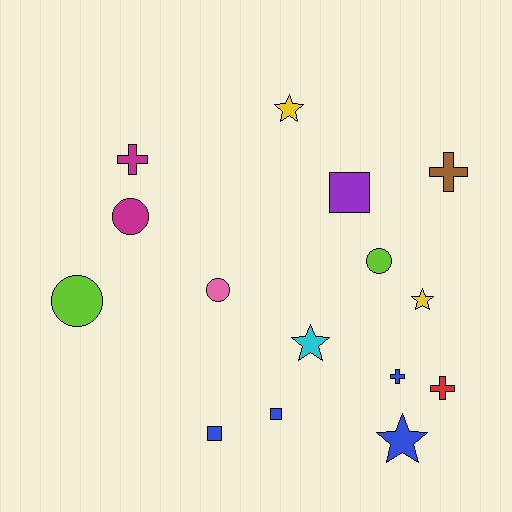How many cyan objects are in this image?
There is 1 cyan object.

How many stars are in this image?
There are 4 stars.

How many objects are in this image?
There are 15 objects.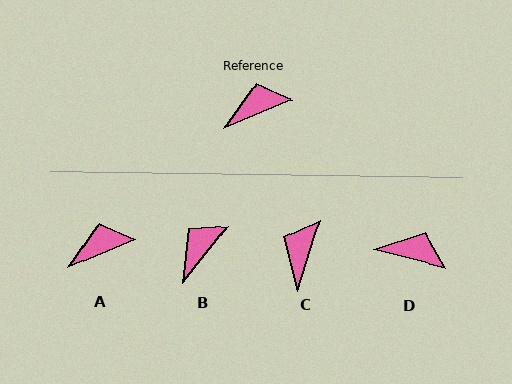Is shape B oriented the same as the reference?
No, it is off by about 29 degrees.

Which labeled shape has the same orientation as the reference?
A.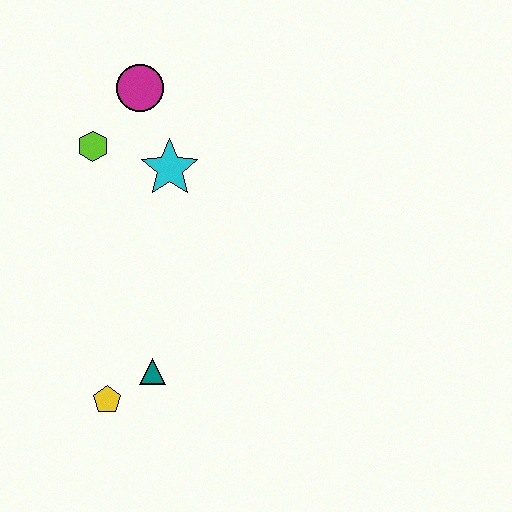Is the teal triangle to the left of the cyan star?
Yes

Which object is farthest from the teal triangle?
The magenta circle is farthest from the teal triangle.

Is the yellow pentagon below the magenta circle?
Yes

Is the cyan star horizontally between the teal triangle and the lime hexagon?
No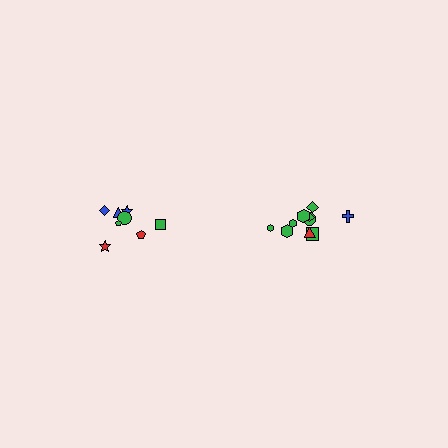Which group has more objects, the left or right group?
The right group.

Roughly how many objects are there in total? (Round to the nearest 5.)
Roughly 20 objects in total.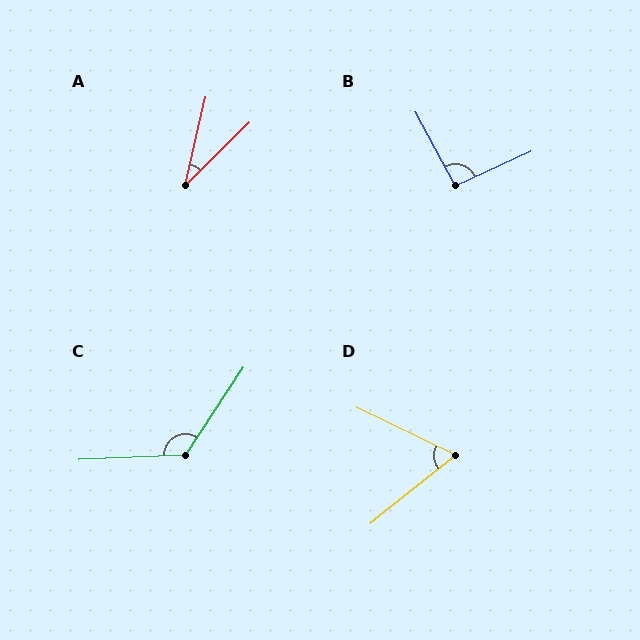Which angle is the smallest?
A, at approximately 32 degrees.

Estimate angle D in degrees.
Approximately 64 degrees.